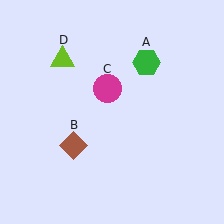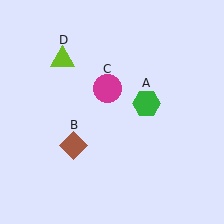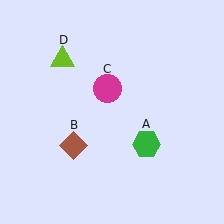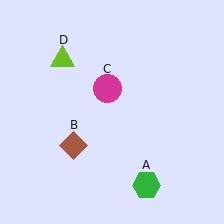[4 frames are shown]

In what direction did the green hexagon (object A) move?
The green hexagon (object A) moved down.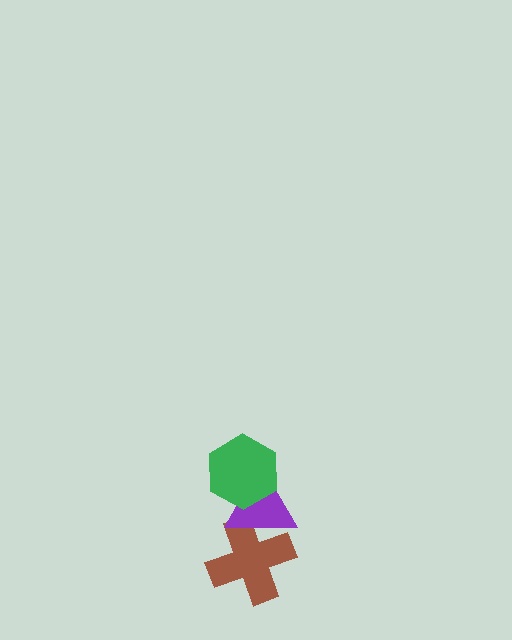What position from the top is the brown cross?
The brown cross is 3rd from the top.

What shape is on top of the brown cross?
The purple triangle is on top of the brown cross.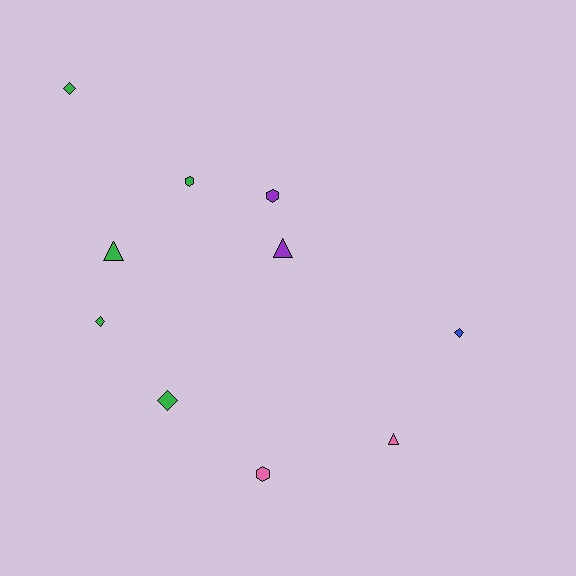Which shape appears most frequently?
Diamond, with 4 objects.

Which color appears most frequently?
Green, with 5 objects.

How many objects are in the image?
There are 10 objects.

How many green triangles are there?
There is 1 green triangle.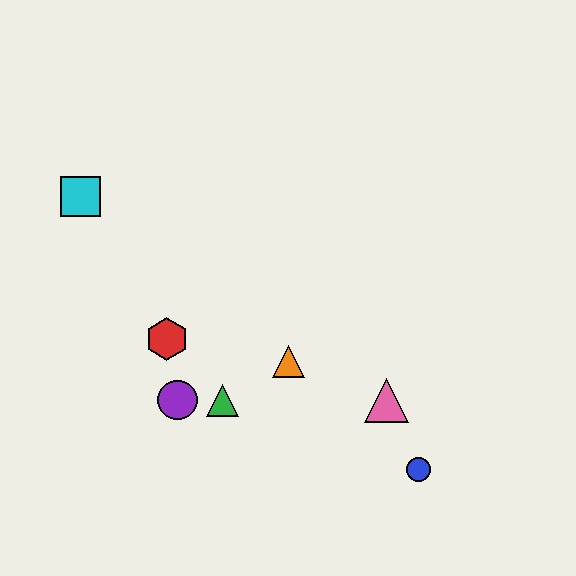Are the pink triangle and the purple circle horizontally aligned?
Yes, both are at y≈400.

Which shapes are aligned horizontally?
The green triangle, the yellow triangle, the purple circle, the pink triangle are aligned horizontally.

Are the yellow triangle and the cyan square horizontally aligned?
No, the yellow triangle is at y≈400 and the cyan square is at y≈197.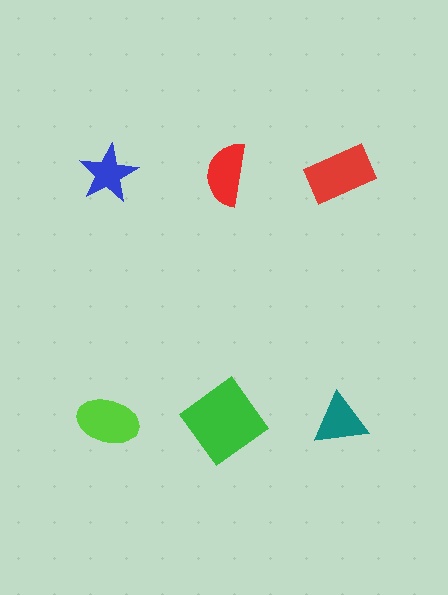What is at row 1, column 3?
A red rectangle.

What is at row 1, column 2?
A red semicircle.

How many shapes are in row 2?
3 shapes.